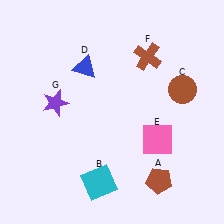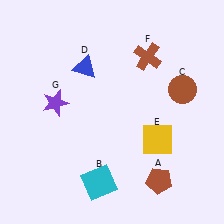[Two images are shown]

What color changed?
The square (E) changed from pink in Image 1 to yellow in Image 2.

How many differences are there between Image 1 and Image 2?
There is 1 difference between the two images.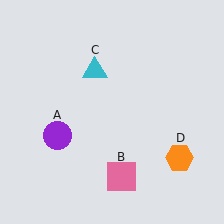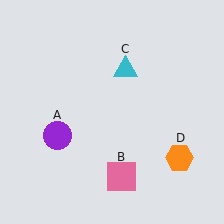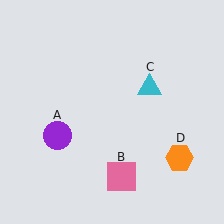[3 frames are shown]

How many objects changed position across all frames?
1 object changed position: cyan triangle (object C).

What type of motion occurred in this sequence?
The cyan triangle (object C) rotated clockwise around the center of the scene.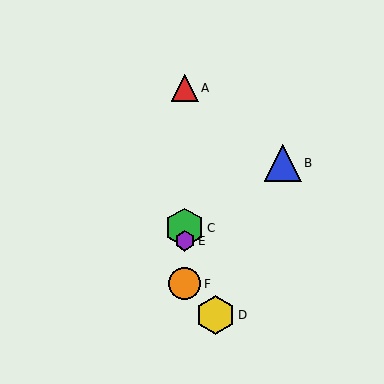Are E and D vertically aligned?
No, E is at x≈185 and D is at x≈216.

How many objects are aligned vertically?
4 objects (A, C, E, F) are aligned vertically.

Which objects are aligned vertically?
Objects A, C, E, F are aligned vertically.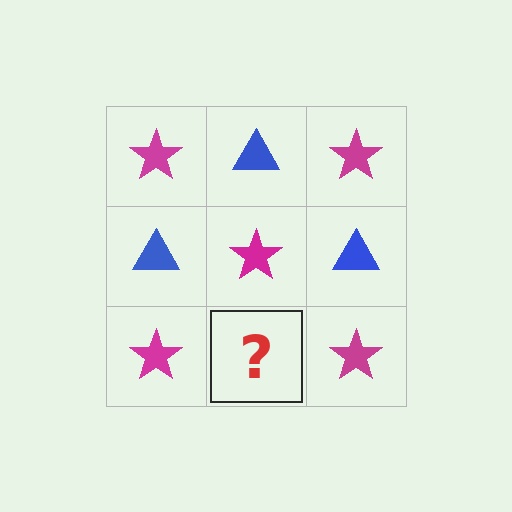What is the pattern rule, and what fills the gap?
The rule is that it alternates magenta star and blue triangle in a checkerboard pattern. The gap should be filled with a blue triangle.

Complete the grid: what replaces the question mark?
The question mark should be replaced with a blue triangle.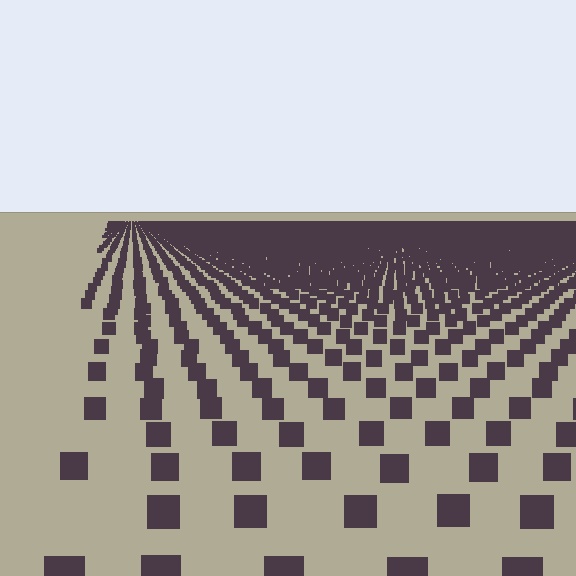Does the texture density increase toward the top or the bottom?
Density increases toward the top.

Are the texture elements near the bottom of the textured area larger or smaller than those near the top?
Larger. Near the bottom, elements are closer to the viewer and appear at a bigger on-screen size.